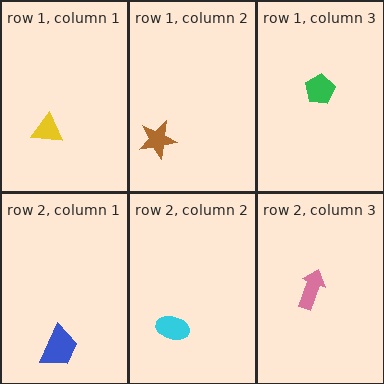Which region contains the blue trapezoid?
The row 2, column 1 region.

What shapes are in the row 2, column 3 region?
The pink arrow.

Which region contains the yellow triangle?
The row 1, column 1 region.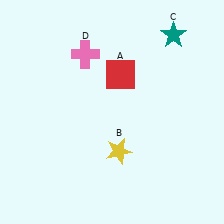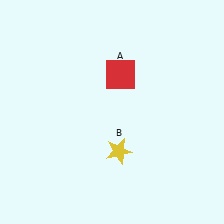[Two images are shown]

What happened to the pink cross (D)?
The pink cross (D) was removed in Image 2. It was in the top-left area of Image 1.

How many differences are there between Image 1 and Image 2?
There are 2 differences between the two images.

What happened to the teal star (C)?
The teal star (C) was removed in Image 2. It was in the top-right area of Image 1.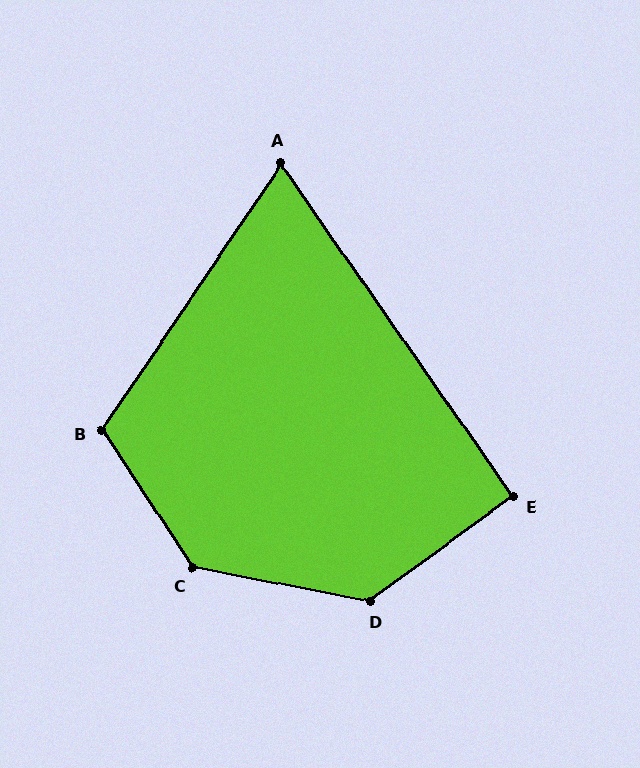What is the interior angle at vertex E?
Approximately 91 degrees (approximately right).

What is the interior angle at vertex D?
Approximately 133 degrees (obtuse).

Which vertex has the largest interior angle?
C, at approximately 134 degrees.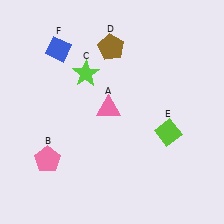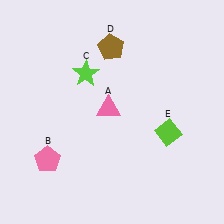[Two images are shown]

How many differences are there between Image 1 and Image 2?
There is 1 difference between the two images.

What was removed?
The blue diamond (F) was removed in Image 2.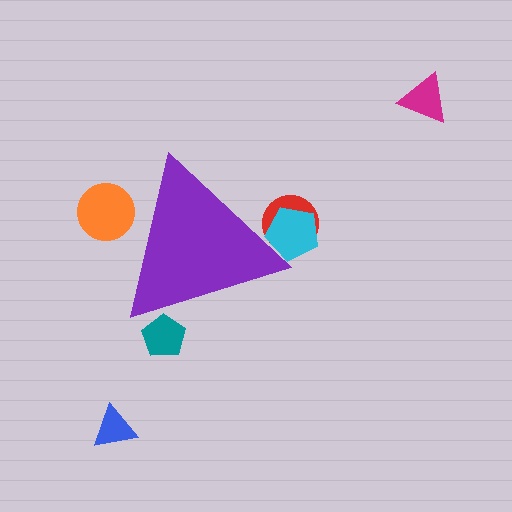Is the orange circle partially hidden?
Yes, the orange circle is partially hidden behind the purple triangle.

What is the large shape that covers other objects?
A purple triangle.